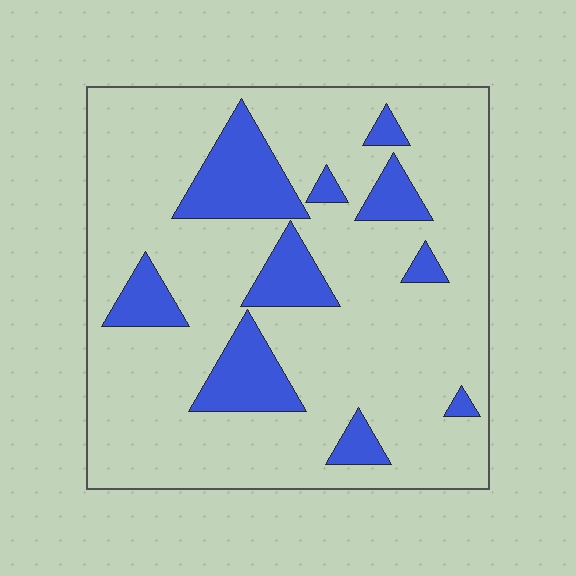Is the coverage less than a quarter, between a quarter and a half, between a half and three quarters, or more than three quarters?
Less than a quarter.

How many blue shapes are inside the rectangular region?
10.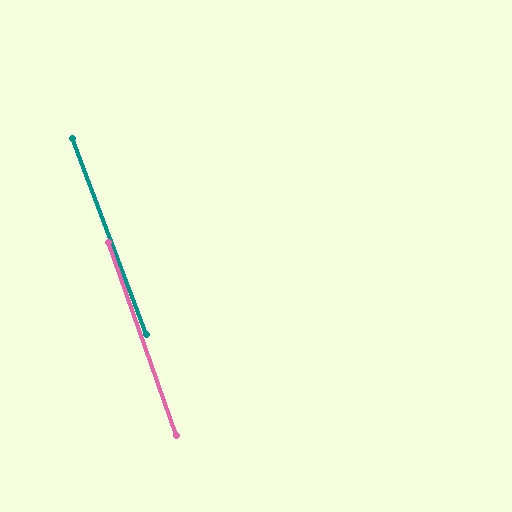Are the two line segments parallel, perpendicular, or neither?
Parallel — their directions differ by only 1.1°.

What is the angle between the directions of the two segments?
Approximately 1 degree.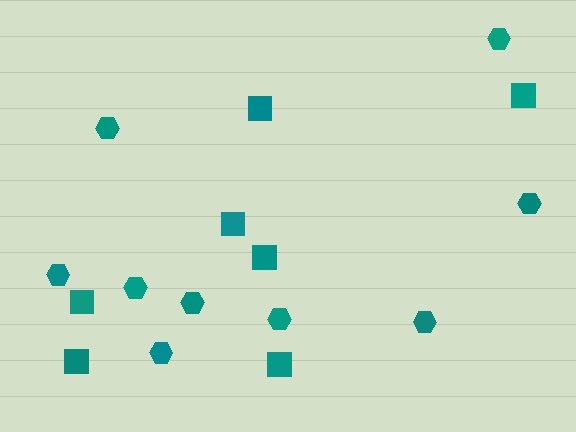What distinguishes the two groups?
There are 2 groups: one group of squares (7) and one group of hexagons (9).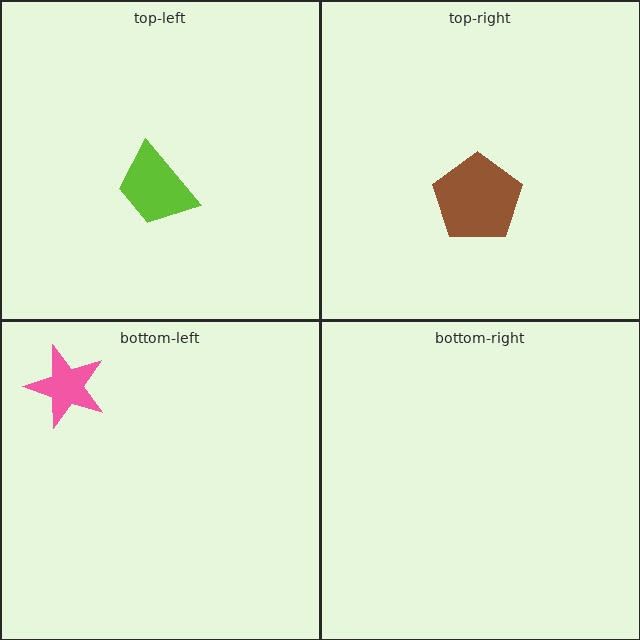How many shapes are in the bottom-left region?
1.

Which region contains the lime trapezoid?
The top-left region.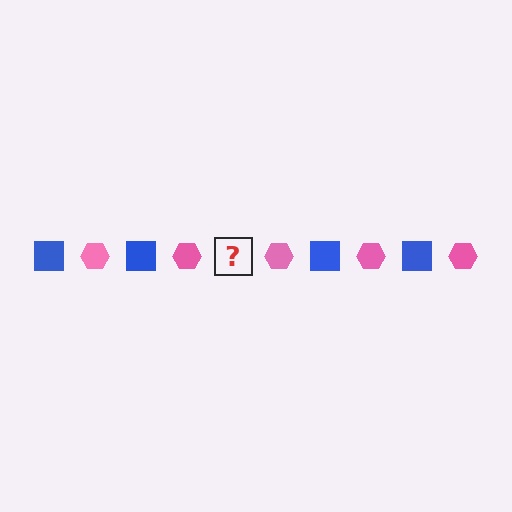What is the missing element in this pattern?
The missing element is a blue square.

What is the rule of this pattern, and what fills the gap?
The rule is that the pattern alternates between blue square and pink hexagon. The gap should be filled with a blue square.